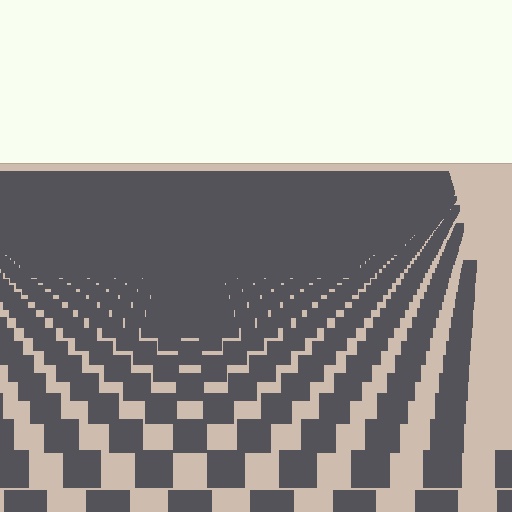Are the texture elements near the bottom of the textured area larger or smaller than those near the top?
Larger. Near the bottom, elements are closer to the viewer and appear at a bigger on-screen size.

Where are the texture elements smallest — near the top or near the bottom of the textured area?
Near the top.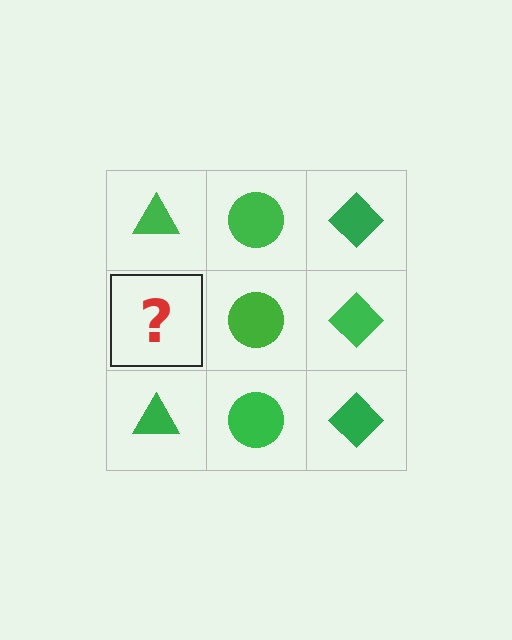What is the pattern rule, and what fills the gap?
The rule is that each column has a consistent shape. The gap should be filled with a green triangle.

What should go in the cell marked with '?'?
The missing cell should contain a green triangle.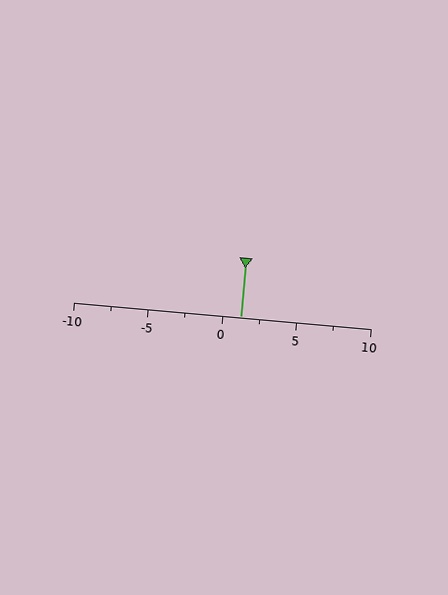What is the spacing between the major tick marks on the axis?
The major ticks are spaced 5 apart.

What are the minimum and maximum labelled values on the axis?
The axis runs from -10 to 10.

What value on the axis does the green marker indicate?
The marker indicates approximately 1.2.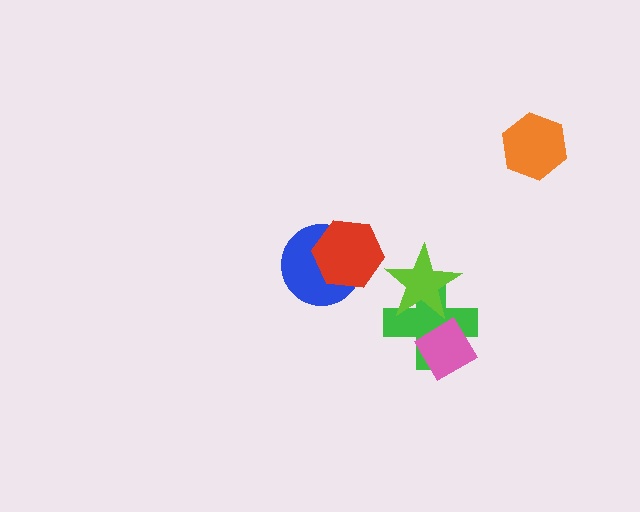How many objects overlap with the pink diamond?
1 object overlaps with the pink diamond.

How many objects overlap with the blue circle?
1 object overlaps with the blue circle.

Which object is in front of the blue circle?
The red hexagon is in front of the blue circle.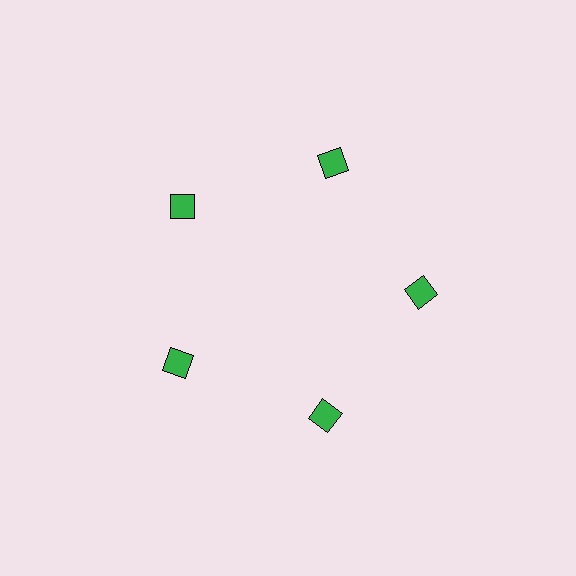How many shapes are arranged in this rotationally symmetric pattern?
There are 5 shapes, arranged in 5 groups of 1.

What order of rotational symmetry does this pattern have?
This pattern has 5-fold rotational symmetry.